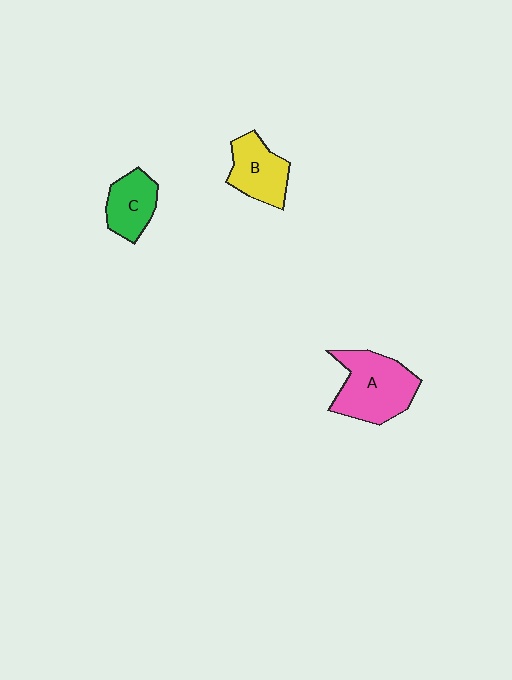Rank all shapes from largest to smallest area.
From largest to smallest: A (pink), B (yellow), C (green).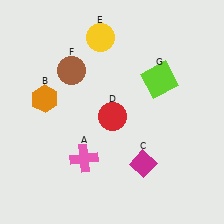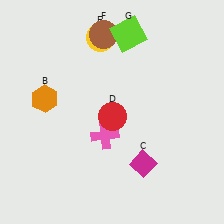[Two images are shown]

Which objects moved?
The objects that moved are: the pink cross (A), the brown circle (F), the lime square (G).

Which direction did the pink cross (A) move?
The pink cross (A) moved up.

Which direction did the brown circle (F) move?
The brown circle (F) moved up.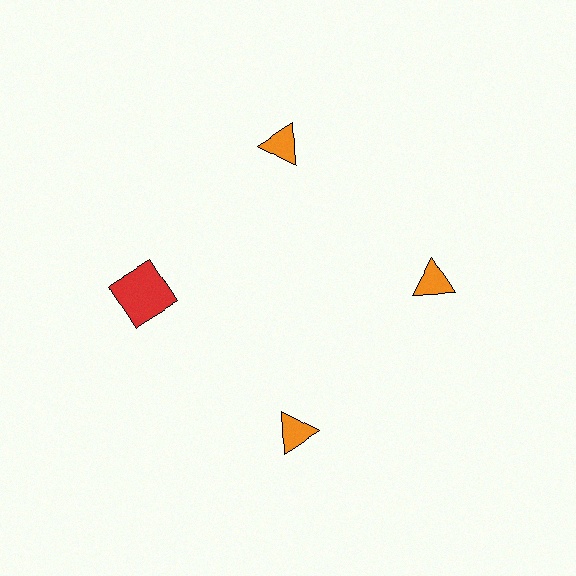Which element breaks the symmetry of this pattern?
The red square at roughly the 9 o'clock position breaks the symmetry. All other shapes are orange triangles.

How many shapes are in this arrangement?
There are 4 shapes arranged in a ring pattern.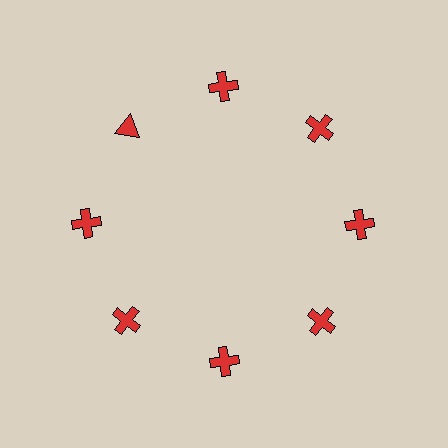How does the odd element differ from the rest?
It has a different shape: triangle instead of cross.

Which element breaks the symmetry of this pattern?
The red triangle at roughly the 10 o'clock position breaks the symmetry. All other shapes are red crosses.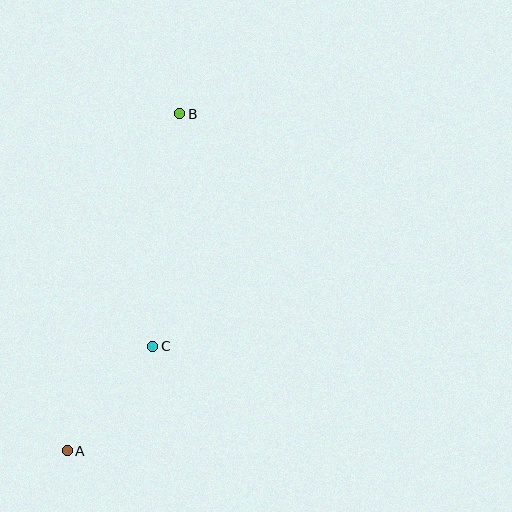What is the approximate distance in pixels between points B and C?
The distance between B and C is approximately 234 pixels.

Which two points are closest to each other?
Points A and C are closest to each other.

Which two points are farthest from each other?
Points A and B are farthest from each other.